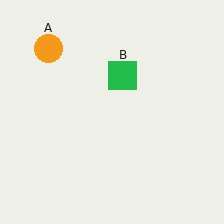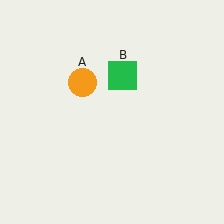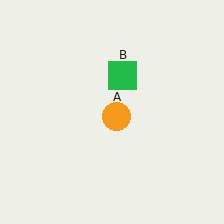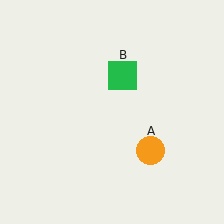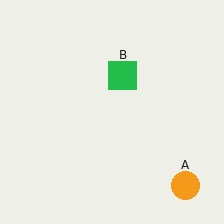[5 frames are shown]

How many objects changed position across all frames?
1 object changed position: orange circle (object A).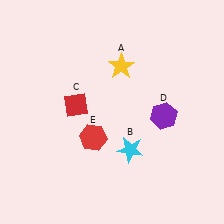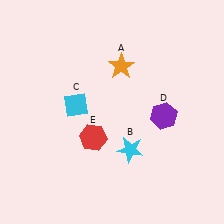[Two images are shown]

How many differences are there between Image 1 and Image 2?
There are 2 differences between the two images.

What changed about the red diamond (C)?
In Image 1, C is red. In Image 2, it changed to cyan.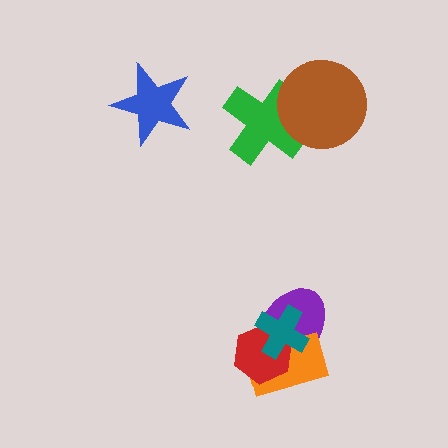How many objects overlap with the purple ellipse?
3 objects overlap with the purple ellipse.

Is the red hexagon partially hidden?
Yes, it is partially covered by another shape.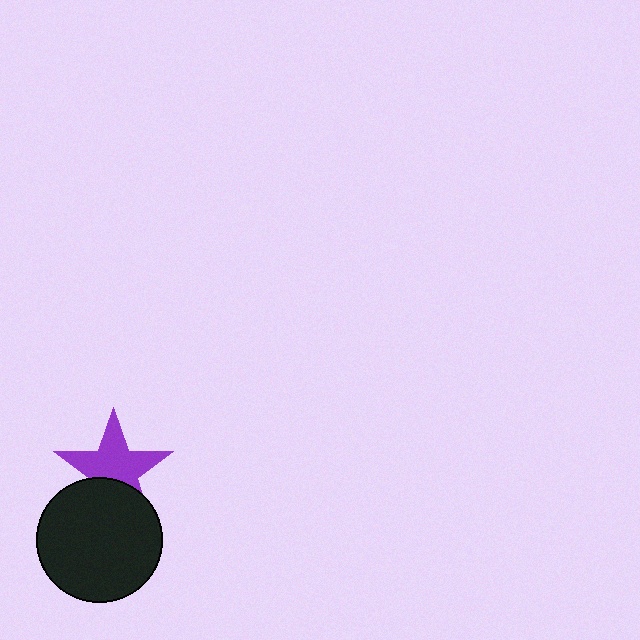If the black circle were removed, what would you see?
You would see the complete purple star.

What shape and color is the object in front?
The object in front is a black circle.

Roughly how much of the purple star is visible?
Most of it is visible (roughly 66%).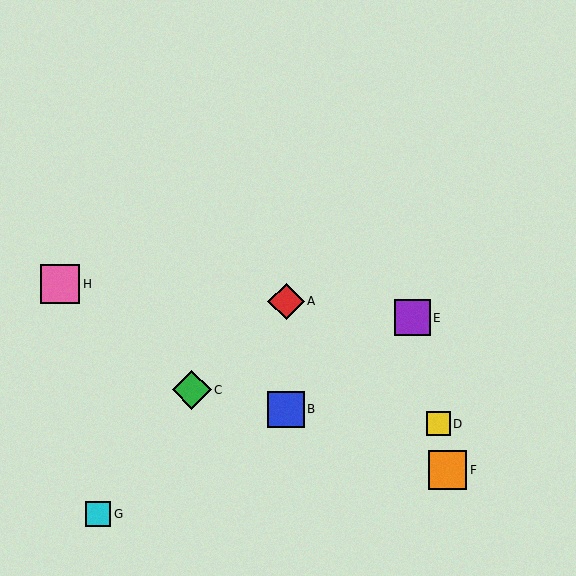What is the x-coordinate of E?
Object E is at x≈412.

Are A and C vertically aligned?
No, A is at x≈286 and C is at x≈192.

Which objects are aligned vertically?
Objects A, B are aligned vertically.